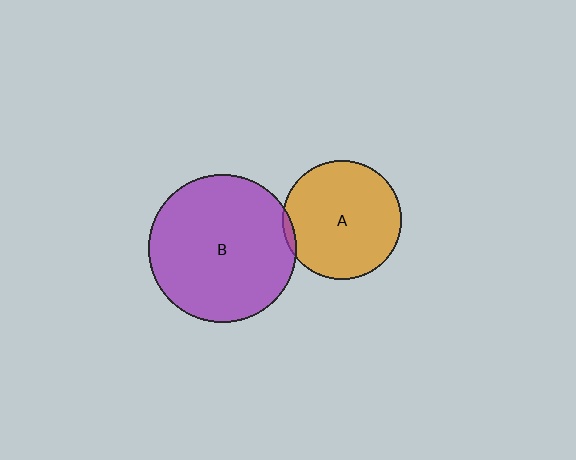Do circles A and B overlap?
Yes.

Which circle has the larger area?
Circle B (purple).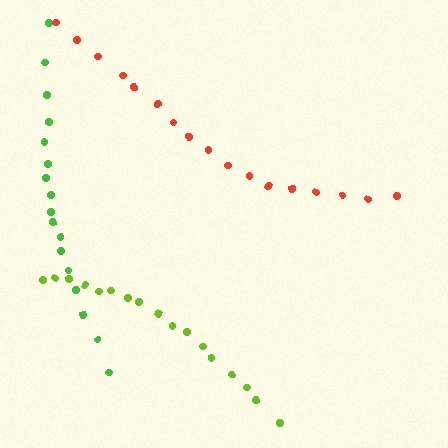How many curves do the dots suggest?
There are 3 distinct paths.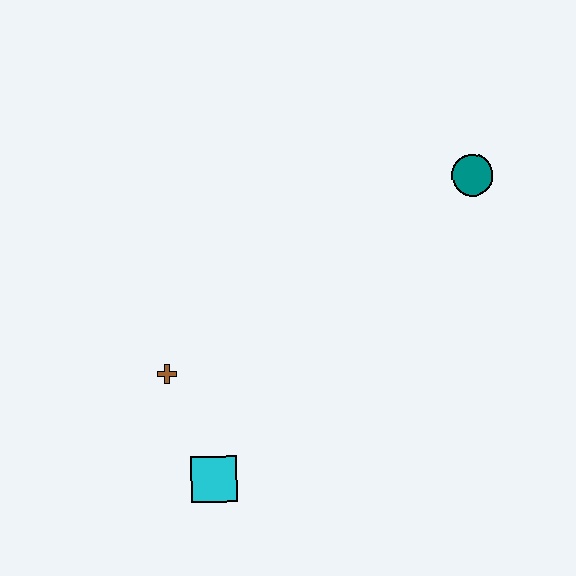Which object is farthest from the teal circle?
The cyan square is farthest from the teal circle.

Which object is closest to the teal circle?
The brown cross is closest to the teal circle.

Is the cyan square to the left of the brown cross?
No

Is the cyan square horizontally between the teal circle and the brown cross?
Yes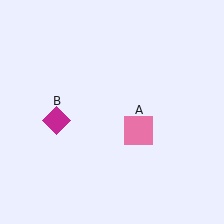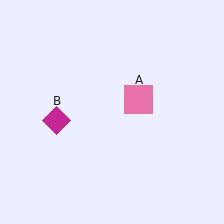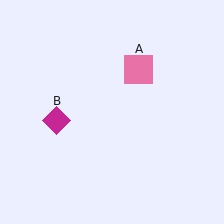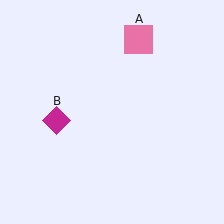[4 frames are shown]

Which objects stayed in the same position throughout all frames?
Magenta diamond (object B) remained stationary.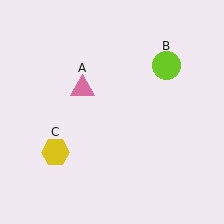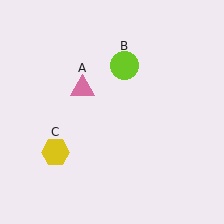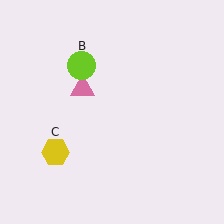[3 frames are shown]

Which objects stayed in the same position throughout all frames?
Pink triangle (object A) and yellow hexagon (object C) remained stationary.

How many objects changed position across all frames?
1 object changed position: lime circle (object B).